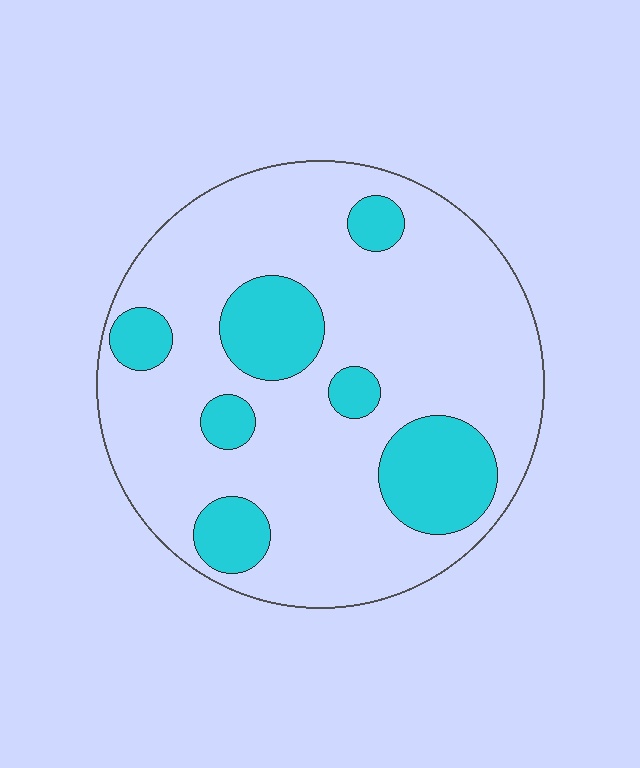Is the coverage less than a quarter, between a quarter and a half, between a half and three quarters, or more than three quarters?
Less than a quarter.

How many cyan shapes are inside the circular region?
7.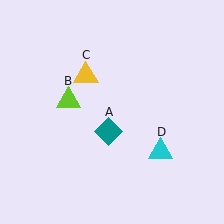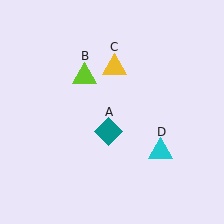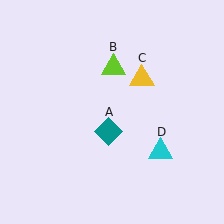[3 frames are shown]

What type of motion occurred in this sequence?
The lime triangle (object B), yellow triangle (object C) rotated clockwise around the center of the scene.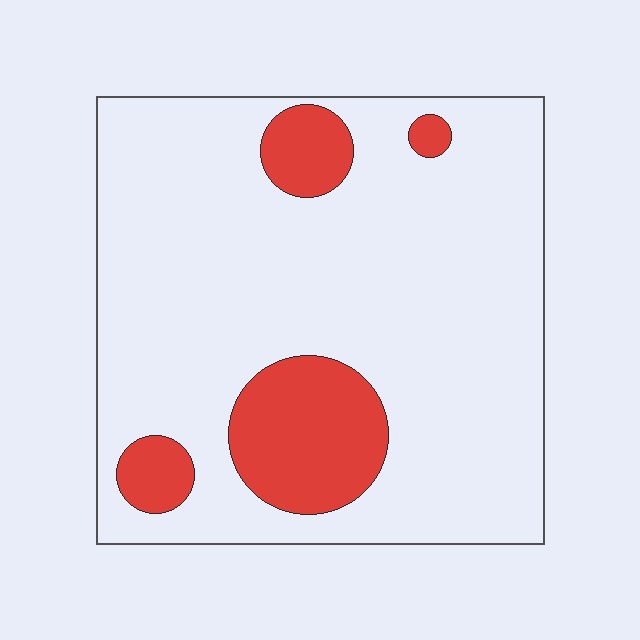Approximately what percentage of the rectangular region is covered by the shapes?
Approximately 15%.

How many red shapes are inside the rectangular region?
4.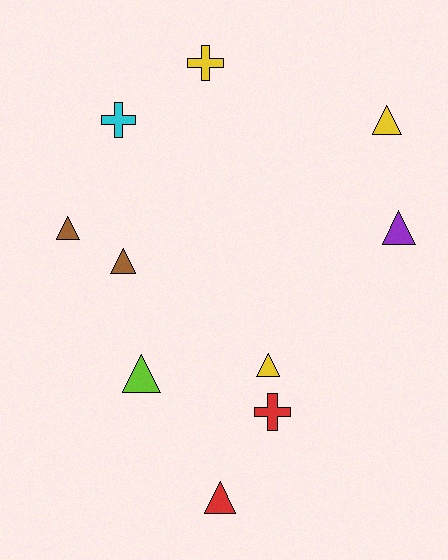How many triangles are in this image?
There are 7 triangles.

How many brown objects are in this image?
There are 2 brown objects.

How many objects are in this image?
There are 10 objects.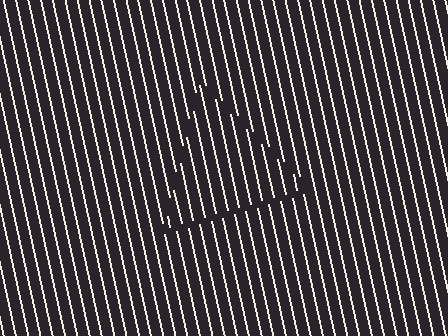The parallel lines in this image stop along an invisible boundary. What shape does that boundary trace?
An illusory triangle. The interior of the shape contains the same grating, shifted by half a period — the contour is defined by the phase discontinuity where line-ends from the inner and outer gratings abut.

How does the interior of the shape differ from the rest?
The interior of the shape contains the same grating, shifted by half a period — the contour is defined by the phase discontinuity where line-ends from the inner and outer gratings abut.